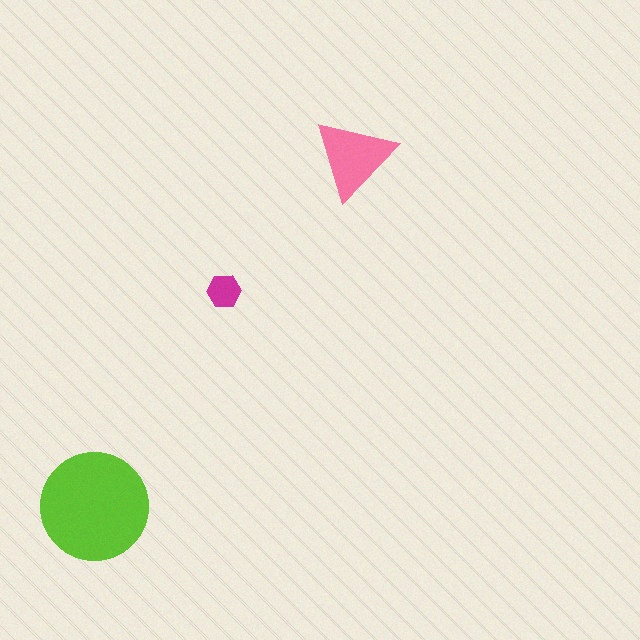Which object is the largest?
The lime circle.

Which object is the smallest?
The magenta hexagon.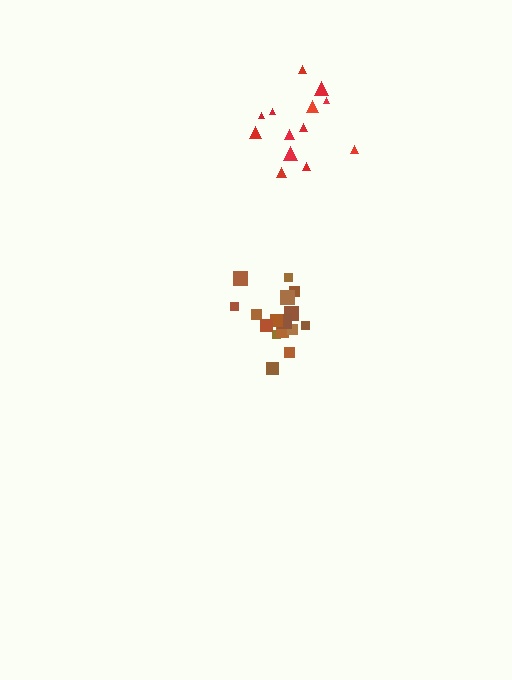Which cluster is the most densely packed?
Brown.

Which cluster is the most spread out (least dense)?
Red.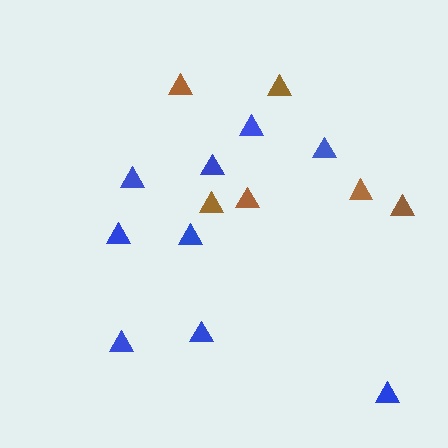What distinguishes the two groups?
There are 2 groups: one group of blue triangles (9) and one group of brown triangles (6).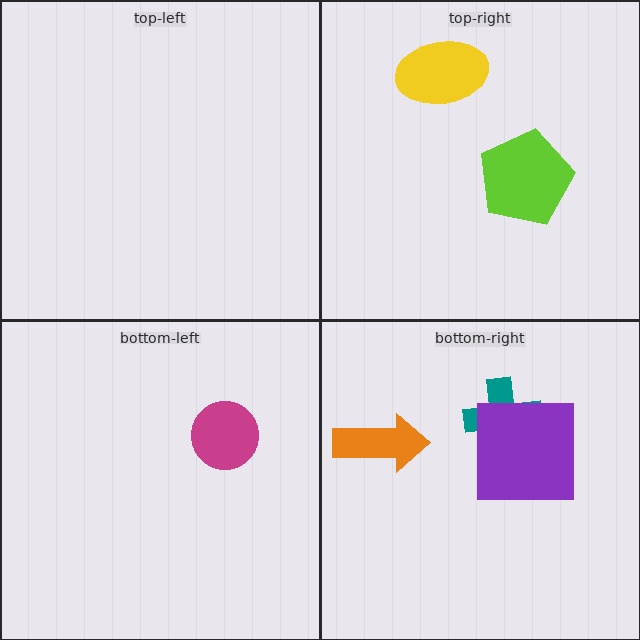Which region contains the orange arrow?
The bottom-right region.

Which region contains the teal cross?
The bottom-right region.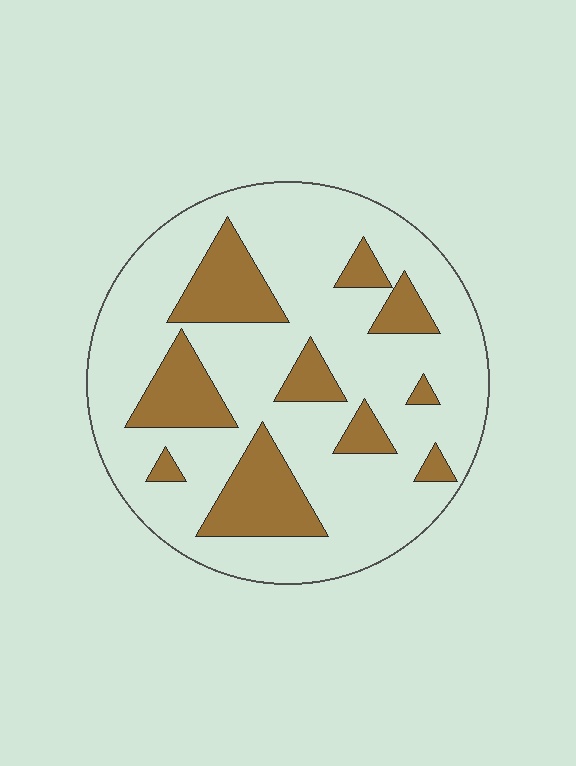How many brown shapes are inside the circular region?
10.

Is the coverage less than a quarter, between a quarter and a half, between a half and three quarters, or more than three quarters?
Less than a quarter.